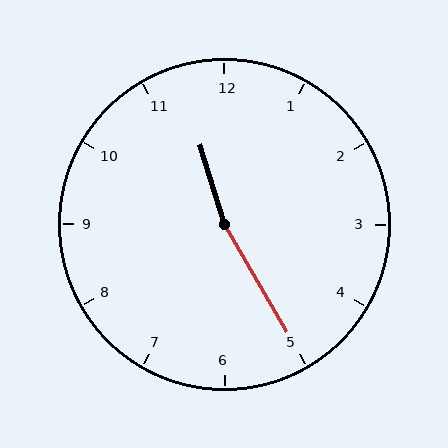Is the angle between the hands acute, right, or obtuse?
It is obtuse.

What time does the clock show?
11:25.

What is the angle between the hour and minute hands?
Approximately 168 degrees.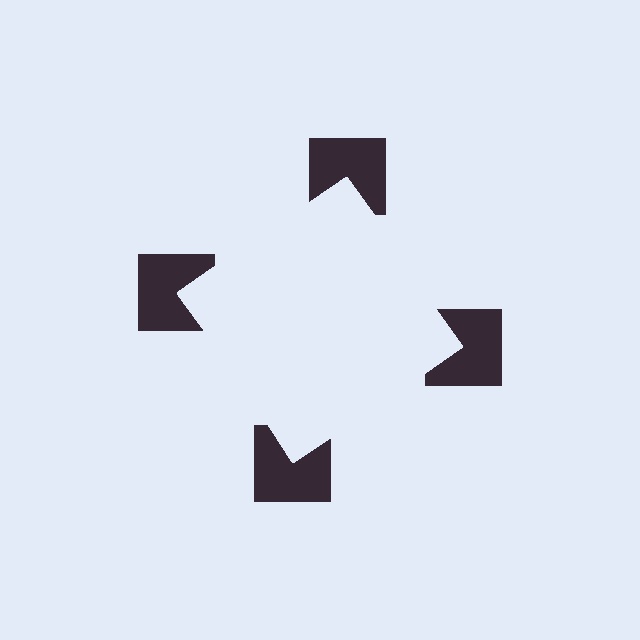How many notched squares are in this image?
There are 4 — one at each vertex of the illusory square.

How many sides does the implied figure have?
4 sides.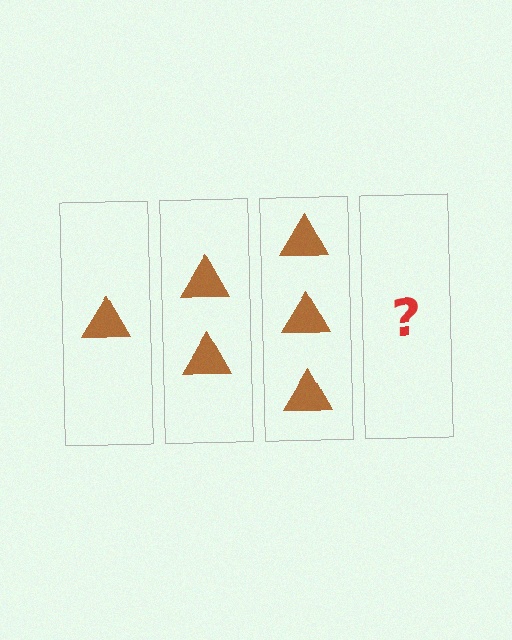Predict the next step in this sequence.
The next step is 4 triangles.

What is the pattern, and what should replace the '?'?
The pattern is that each step adds one more triangle. The '?' should be 4 triangles.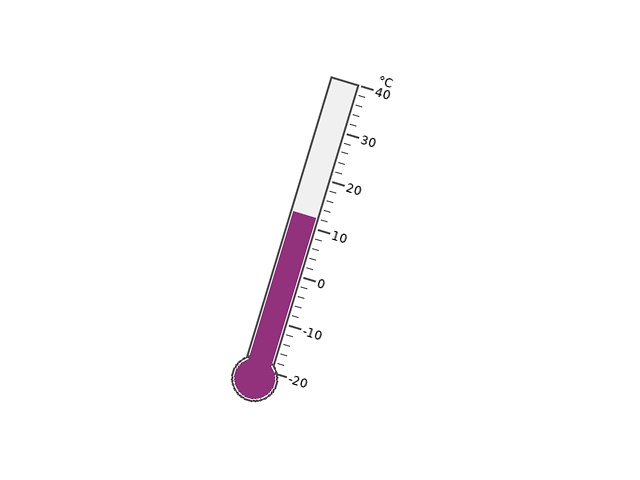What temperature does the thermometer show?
The thermometer shows approximately 12°C.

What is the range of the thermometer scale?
The thermometer scale ranges from -20°C to 40°C.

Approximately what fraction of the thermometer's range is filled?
The thermometer is filled to approximately 55% of its range.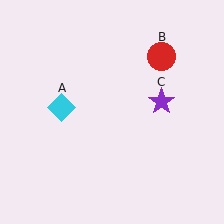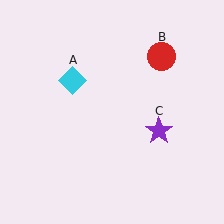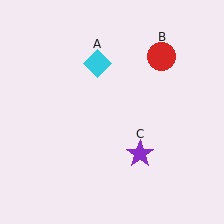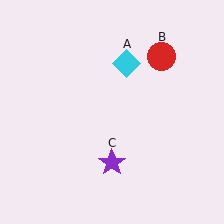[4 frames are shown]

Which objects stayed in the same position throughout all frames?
Red circle (object B) remained stationary.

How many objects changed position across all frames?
2 objects changed position: cyan diamond (object A), purple star (object C).